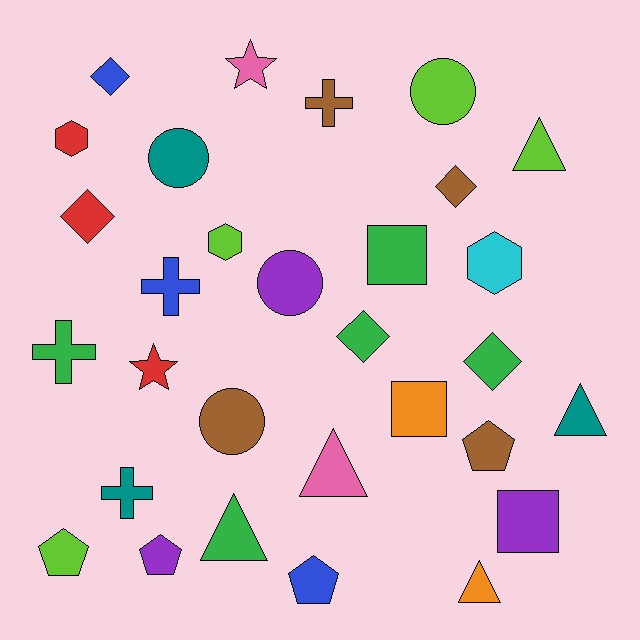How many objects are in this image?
There are 30 objects.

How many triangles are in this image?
There are 5 triangles.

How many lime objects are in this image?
There are 4 lime objects.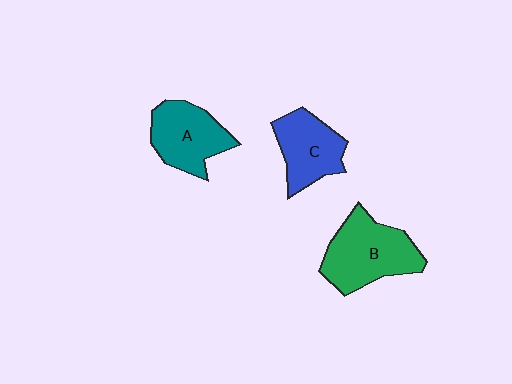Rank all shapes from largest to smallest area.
From largest to smallest: B (green), A (teal), C (blue).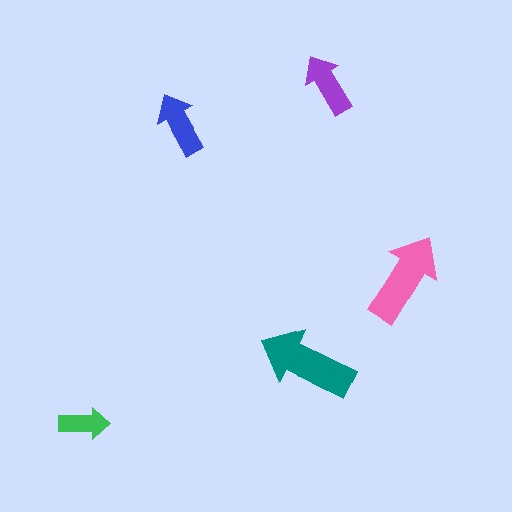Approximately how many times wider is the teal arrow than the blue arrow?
About 1.5 times wider.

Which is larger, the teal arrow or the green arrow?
The teal one.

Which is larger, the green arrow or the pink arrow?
The pink one.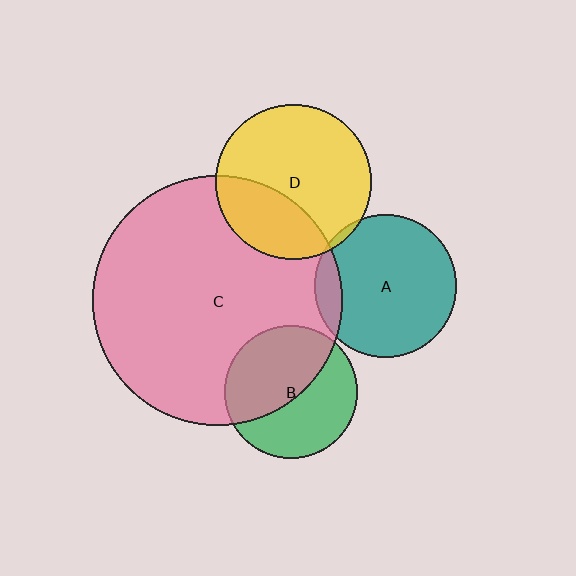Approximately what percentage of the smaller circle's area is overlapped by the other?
Approximately 50%.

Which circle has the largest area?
Circle C (pink).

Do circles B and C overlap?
Yes.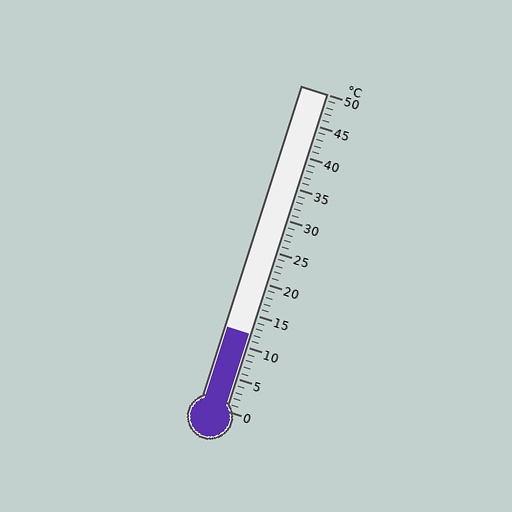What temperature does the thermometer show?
The thermometer shows approximately 12°C.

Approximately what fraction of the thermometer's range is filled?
The thermometer is filled to approximately 25% of its range.